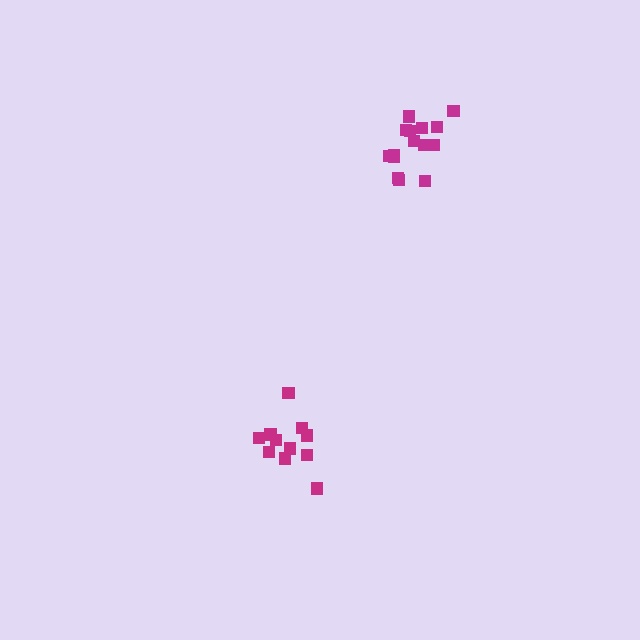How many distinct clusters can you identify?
There are 2 distinct clusters.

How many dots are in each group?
Group 1: 11 dots, Group 2: 15 dots (26 total).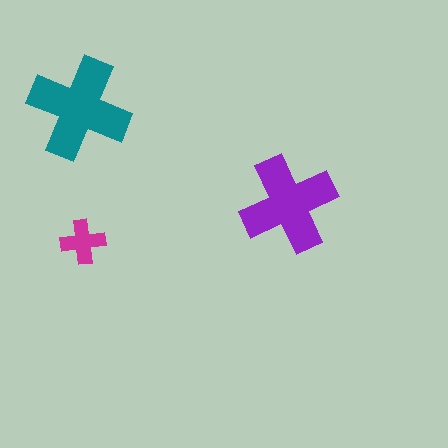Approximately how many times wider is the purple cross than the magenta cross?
About 2 times wider.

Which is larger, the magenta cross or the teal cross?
The teal one.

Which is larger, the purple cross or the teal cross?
The teal one.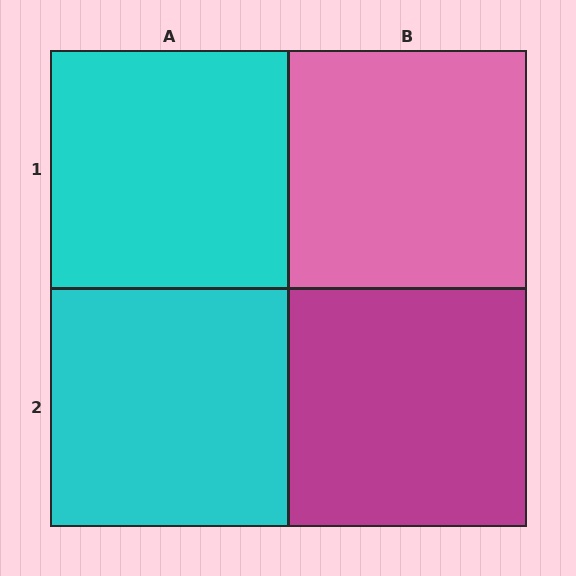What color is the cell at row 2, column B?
Magenta.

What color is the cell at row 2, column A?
Cyan.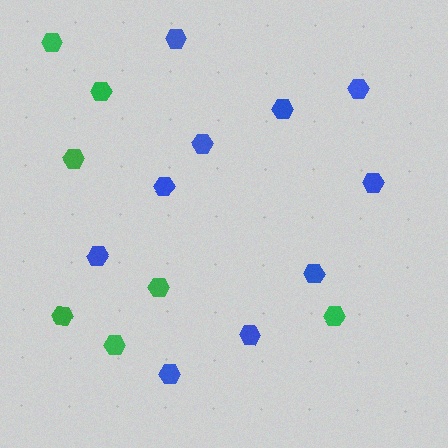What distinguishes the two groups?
There are 2 groups: one group of blue hexagons (10) and one group of green hexagons (7).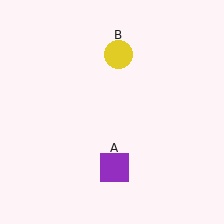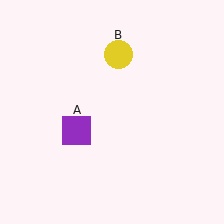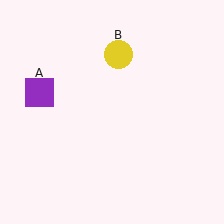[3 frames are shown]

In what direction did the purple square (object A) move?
The purple square (object A) moved up and to the left.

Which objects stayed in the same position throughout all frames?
Yellow circle (object B) remained stationary.